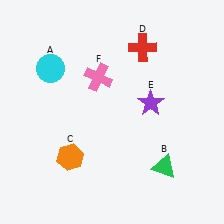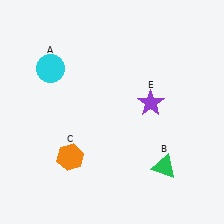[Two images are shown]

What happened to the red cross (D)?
The red cross (D) was removed in Image 2. It was in the top-right area of Image 1.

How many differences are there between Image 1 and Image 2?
There are 2 differences between the two images.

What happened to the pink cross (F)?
The pink cross (F) was removed in Image 2. It was in the top-left area of Image 1.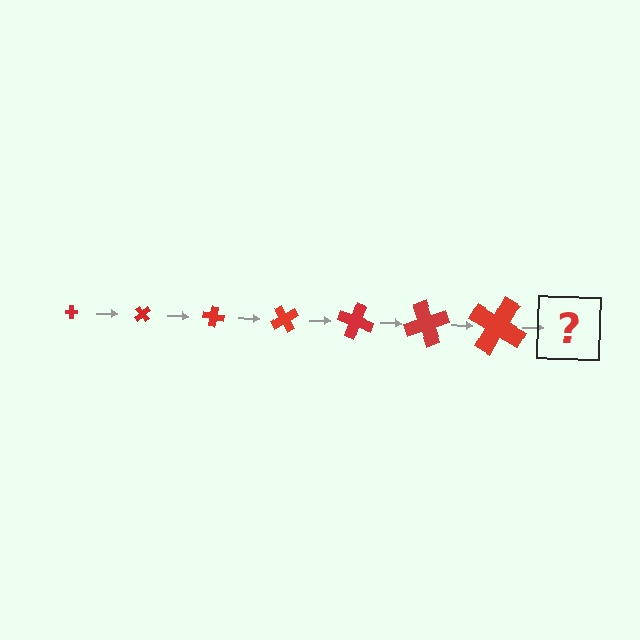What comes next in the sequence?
The next element should be a cross, larger than the previous one and rotated 350 degrees from the start.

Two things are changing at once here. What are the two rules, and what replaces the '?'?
The two rules are that the cross grows larger each step and it rotates 50 degrees each step. The '?' should be a cross, larger than the previous one and rotated 350 degrees from the start.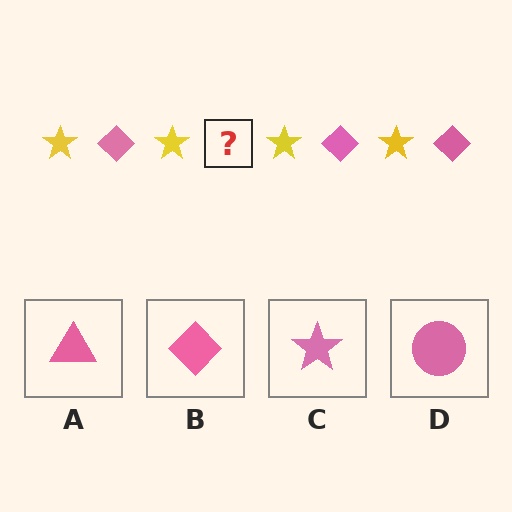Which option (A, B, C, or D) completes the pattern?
B.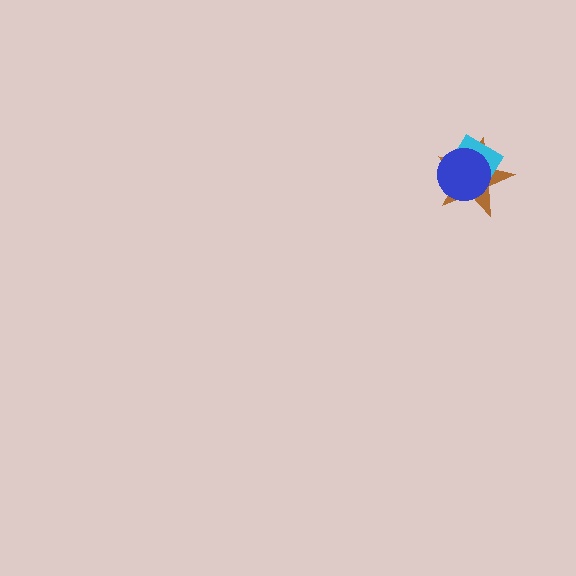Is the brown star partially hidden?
Yes, it is partially covered by another shape.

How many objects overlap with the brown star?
2 objects overlap with the brown star.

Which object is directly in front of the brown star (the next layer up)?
The cyan diamond is directly in front of the brown star.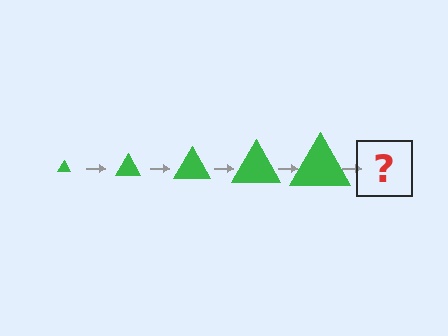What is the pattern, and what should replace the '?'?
The pattern is that the triangle gets progressively larger each step. The '?' should be a green triangle, larger than the previous one.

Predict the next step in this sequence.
The next step is a green triangle, larger than the previous one.